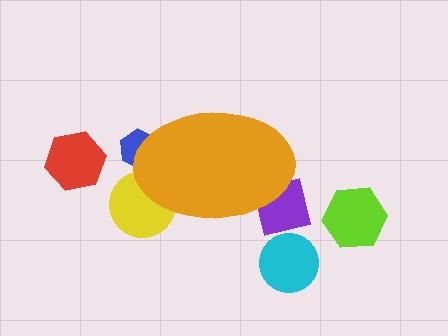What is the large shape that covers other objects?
An orange ellipse.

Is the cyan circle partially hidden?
No, the cyan circle is fully visible.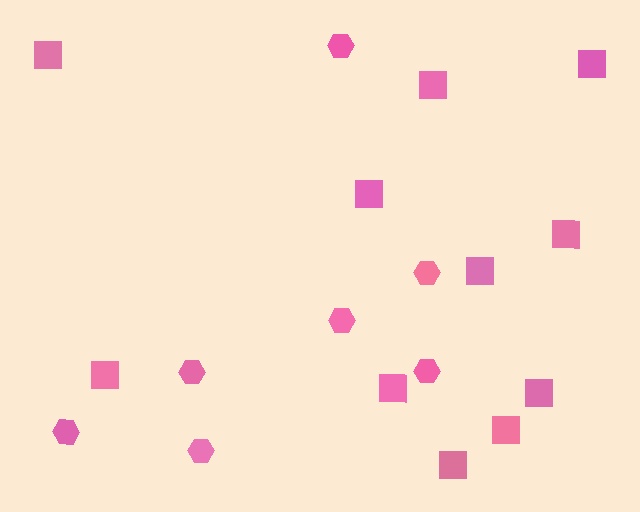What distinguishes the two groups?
There are 2 groups: one group of squares (11) and one group of hexagons (7).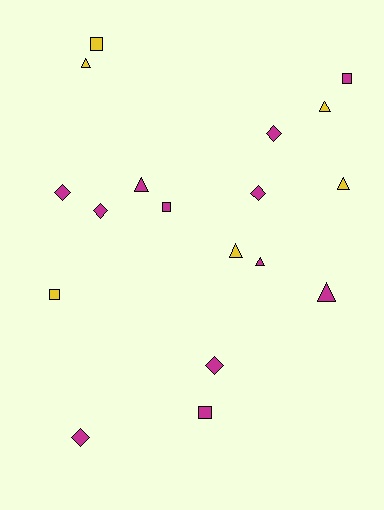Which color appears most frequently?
Magenta, with 12 objects.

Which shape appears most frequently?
Triangle, with 7 objects.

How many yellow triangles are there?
There are 4 yellow triangles.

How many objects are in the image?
There are 18 objects.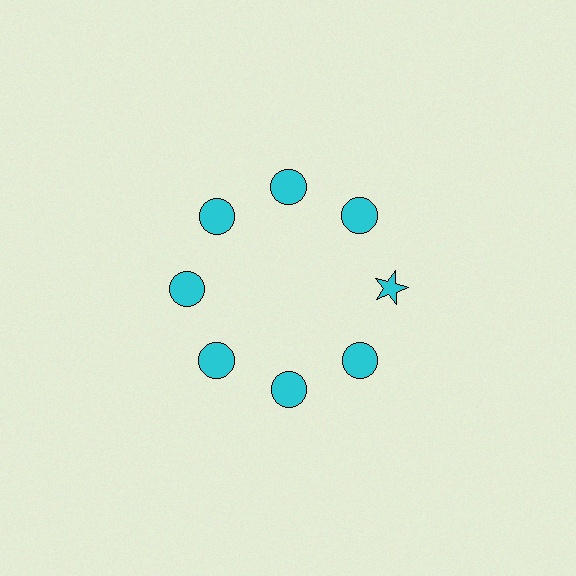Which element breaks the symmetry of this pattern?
The cyan star at roughly the 3 o'clock position breaks the symmetry. All other shapes are cyan circles.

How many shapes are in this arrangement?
There are 8 shapes arranged in a ring pattern.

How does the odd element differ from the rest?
It has a different shape: star instead of circle.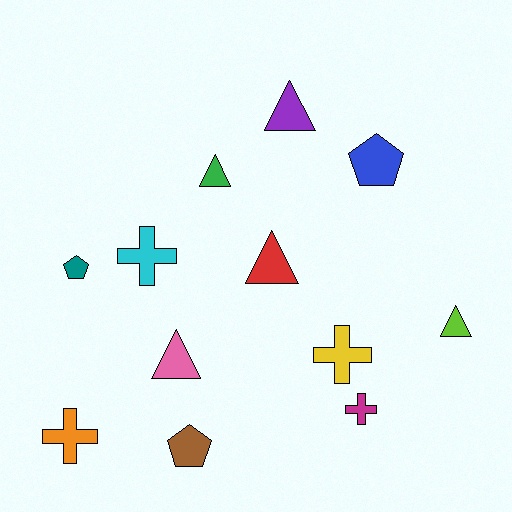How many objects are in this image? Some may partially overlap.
There are 12 objects.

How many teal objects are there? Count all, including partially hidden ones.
There is 1 teal object.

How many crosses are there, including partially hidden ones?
There are 4 crosses.